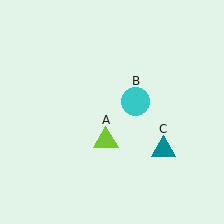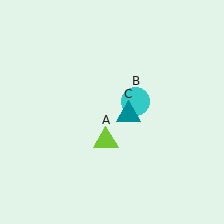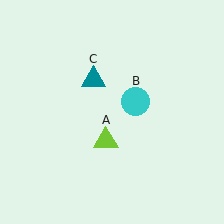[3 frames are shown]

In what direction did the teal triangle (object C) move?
The teal triangle (object C) moved up and to the left.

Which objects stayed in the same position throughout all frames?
Lime triangle (object A) and cyan circle (object B) remained stationary.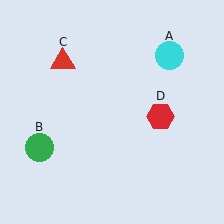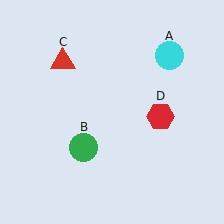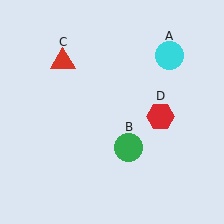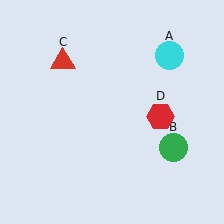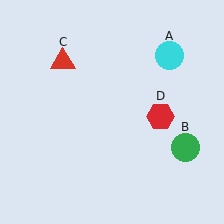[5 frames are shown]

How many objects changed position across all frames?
1 object changed position: green circle (object B).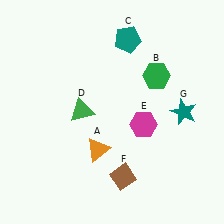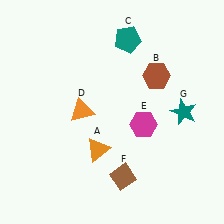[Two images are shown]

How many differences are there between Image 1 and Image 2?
There are 2 differences between the two images.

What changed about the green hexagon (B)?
In Image 1, B is green. In Image 2, it changed to brown.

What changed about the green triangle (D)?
In Image 1, D is green. In Image 2, it changed to orange.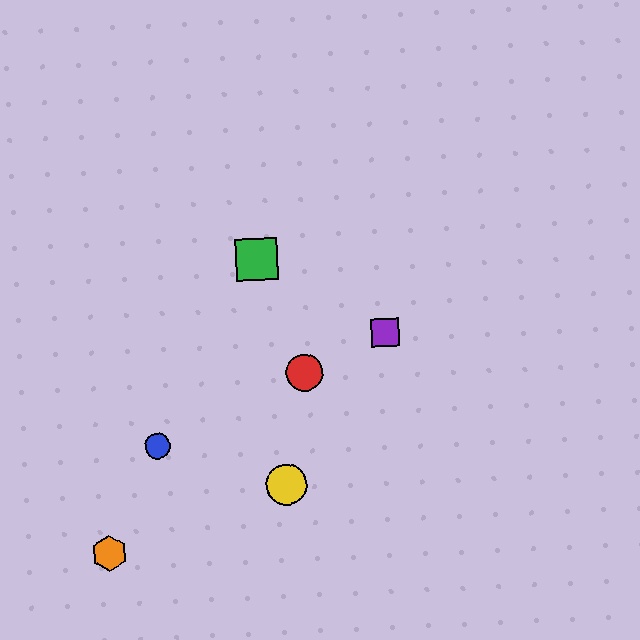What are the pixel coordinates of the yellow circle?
The yellow circle is at (287, 484).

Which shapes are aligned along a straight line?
The red circle, the blue circle, the purple square are aligned along a straight line.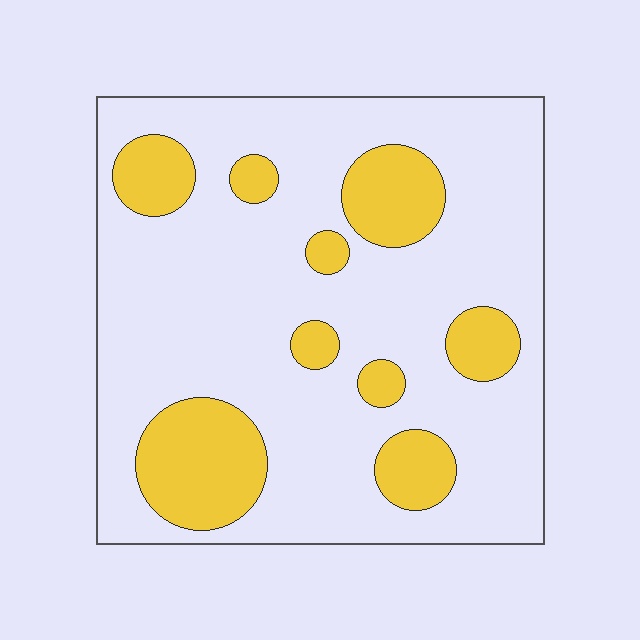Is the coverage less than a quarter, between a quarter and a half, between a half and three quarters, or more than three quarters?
Less than a quarter.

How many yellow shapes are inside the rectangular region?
9.